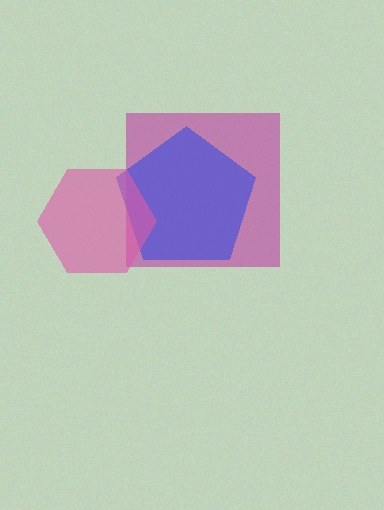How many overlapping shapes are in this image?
There are 3 overlapping shapes in the image.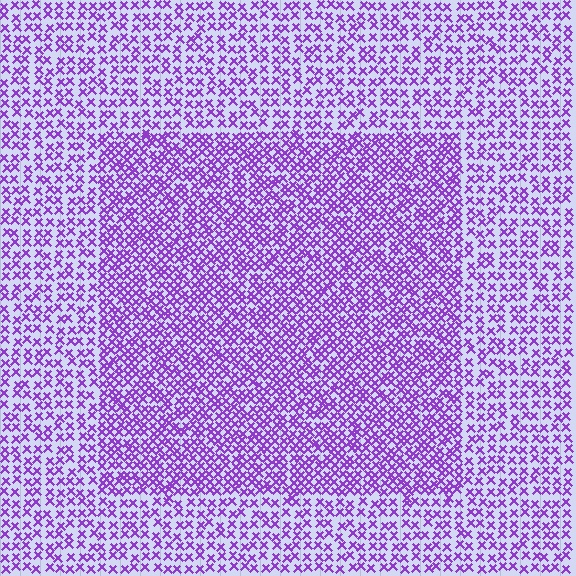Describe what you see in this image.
The image contains small purple elements arranged at two different densities. A rectangle-shaped region is visible where the elements are more densely packed than the surrounding area.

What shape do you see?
I see a rectangle.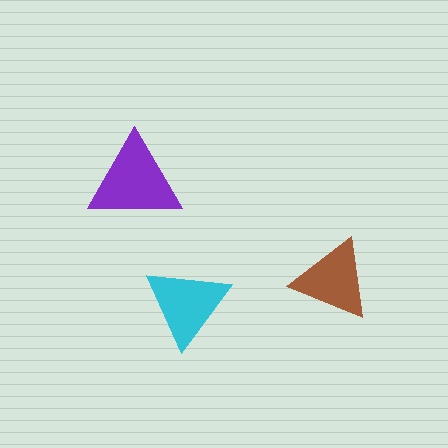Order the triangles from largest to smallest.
the purple one, the cyan one, the brown one.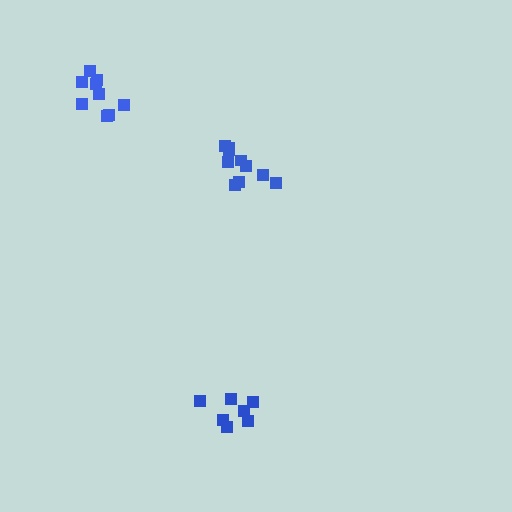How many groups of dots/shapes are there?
There are 3 groups.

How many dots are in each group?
Group 1: 9 dots, Group 2: 10 dots, Group 3: 7 dots (26 total).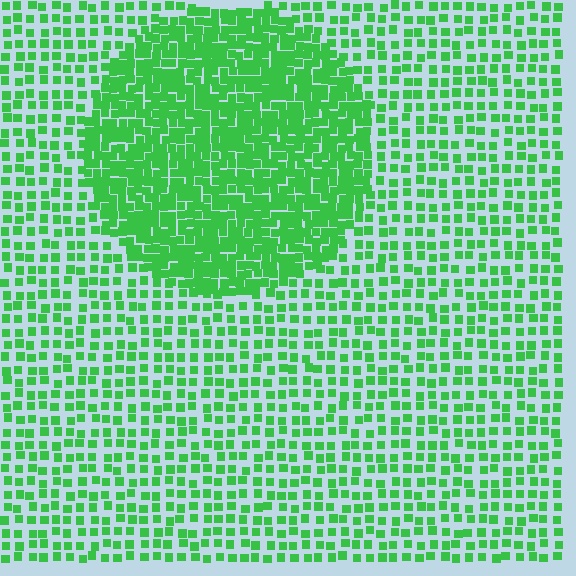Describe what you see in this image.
The image contains small green elements arranged at two different densities. A circle-shaped region is visible where the elements are more densely packed than the surrounding area.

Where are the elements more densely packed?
The elements are more densely packed inside the circle boundary.